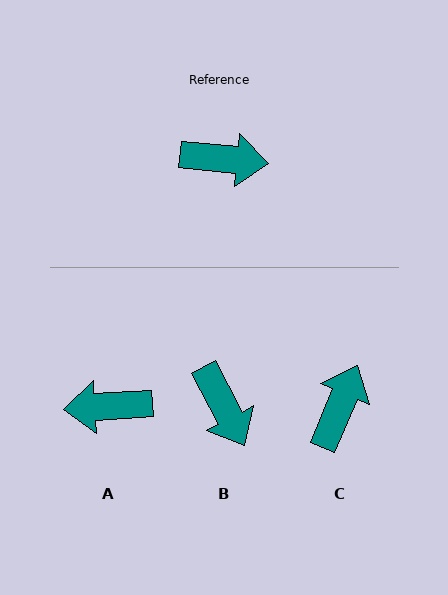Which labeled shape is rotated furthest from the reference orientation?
A, about 171 degrees away.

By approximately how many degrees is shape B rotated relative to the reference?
Approximately 57 degrees clockwise.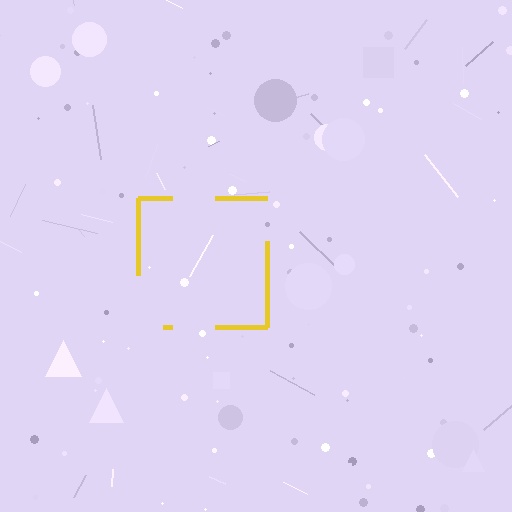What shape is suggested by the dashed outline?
The dashed outline suggests a square.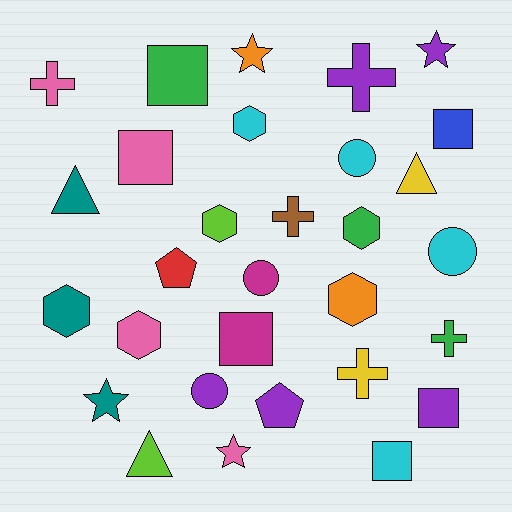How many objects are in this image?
There are 30 objects.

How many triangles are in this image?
There are 3 triangles.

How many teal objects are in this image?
There are 3 teal objects.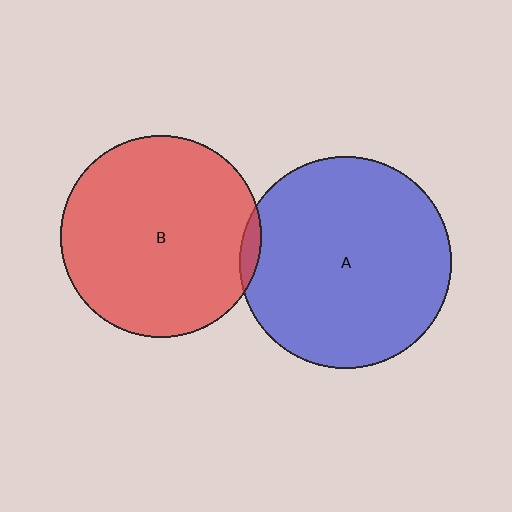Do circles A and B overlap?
Yes.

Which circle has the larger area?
Circle A (blue).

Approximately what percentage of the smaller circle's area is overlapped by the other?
Approximately 5%.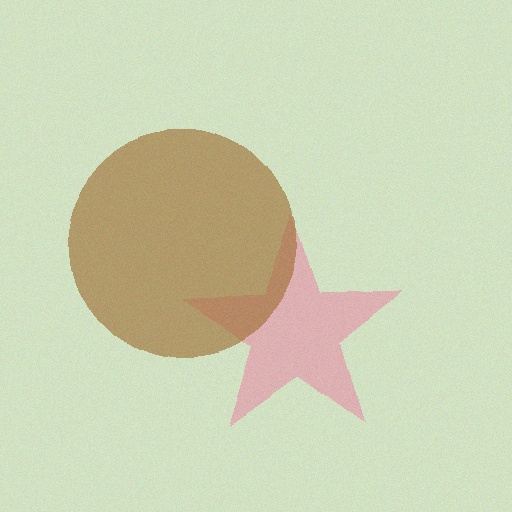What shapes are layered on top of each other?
The layered shapes are: a pink star, a brown circle.